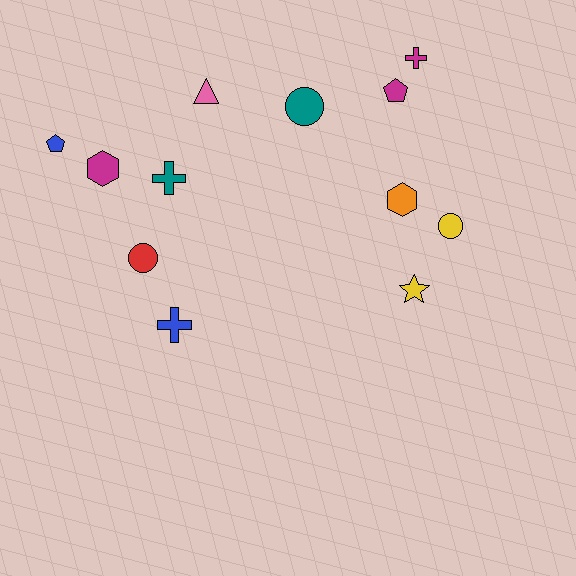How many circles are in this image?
There are 3 circles.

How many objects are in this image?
There are 12 objects.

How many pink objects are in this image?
There is 1 pink object.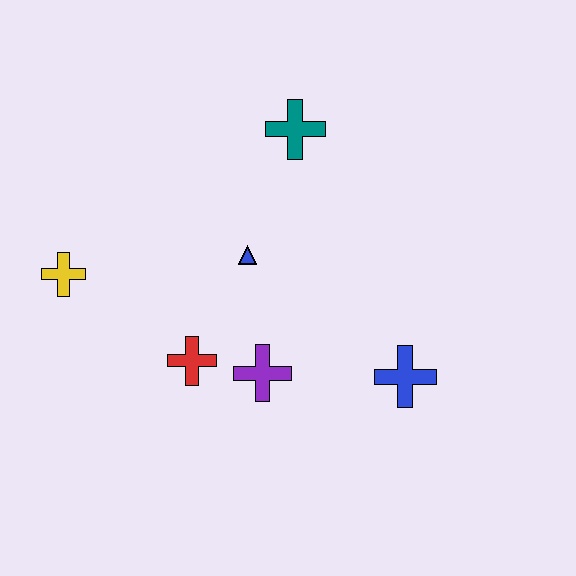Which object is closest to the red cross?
The purple cross is closest to the red cross.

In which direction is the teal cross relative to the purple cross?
The teal cross is above the purple cross.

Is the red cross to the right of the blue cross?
No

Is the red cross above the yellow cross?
No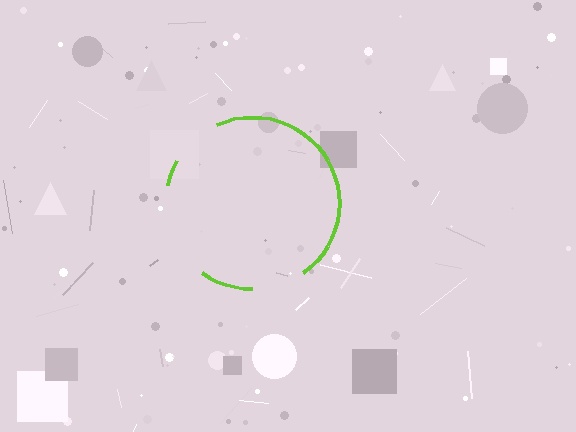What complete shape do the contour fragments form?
The contour fragments form a circle.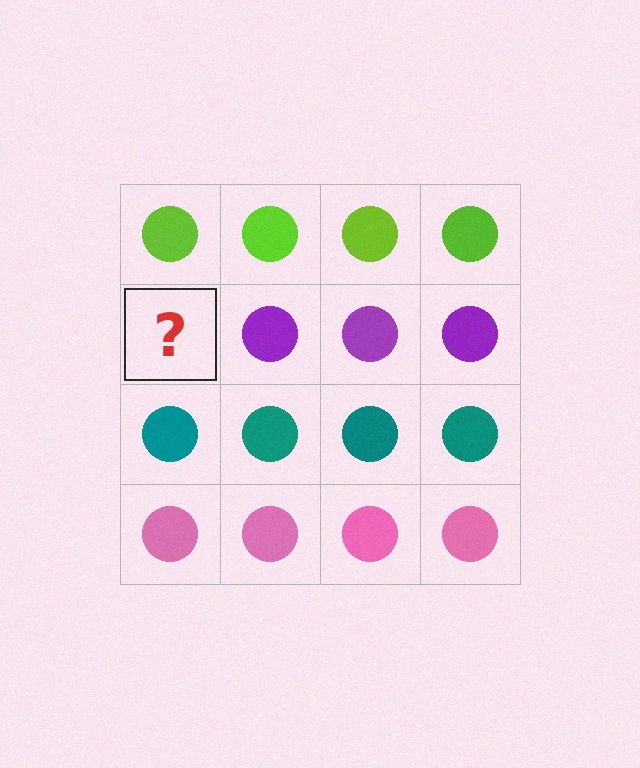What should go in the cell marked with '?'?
The missing cell should contain a purple circle.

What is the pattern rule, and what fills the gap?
The rule is that each row has a consistent color. The gap should be filled with a purple circle.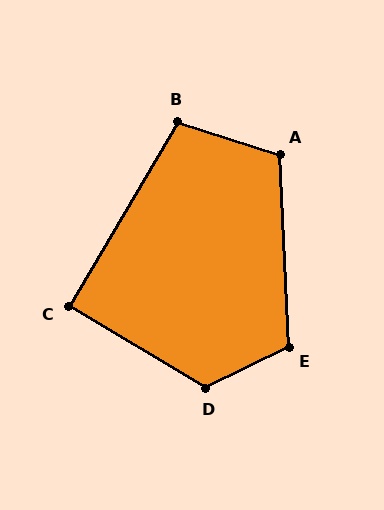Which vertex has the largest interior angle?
D, at approximately 123 degrees.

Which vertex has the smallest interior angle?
C, at approximately 90 degrees.